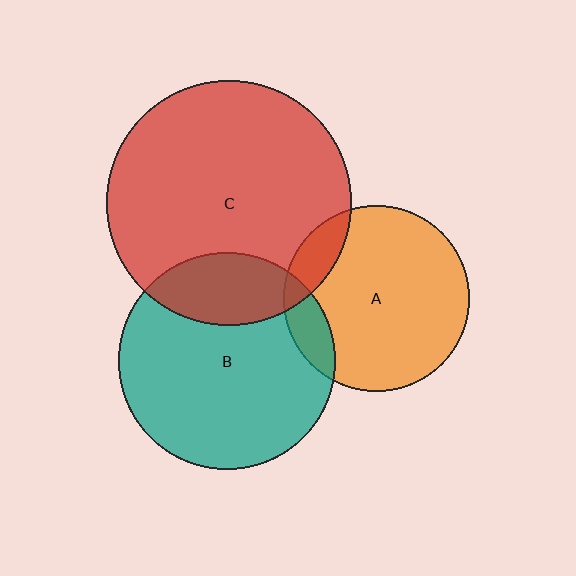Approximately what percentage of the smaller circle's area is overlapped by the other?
Approximately 25%.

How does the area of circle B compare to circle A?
Approximately 1.4 times.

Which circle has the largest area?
Circle C (red).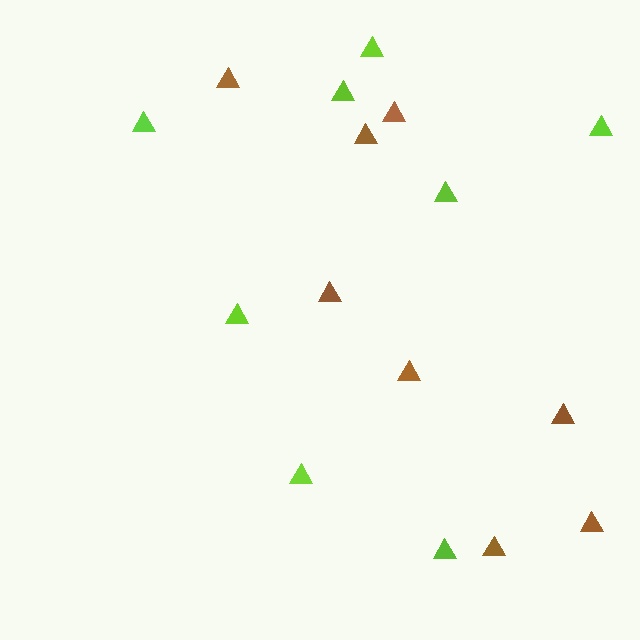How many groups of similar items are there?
There are 2 groups: one group of lime triangles (8) and one group of brown triangles (8).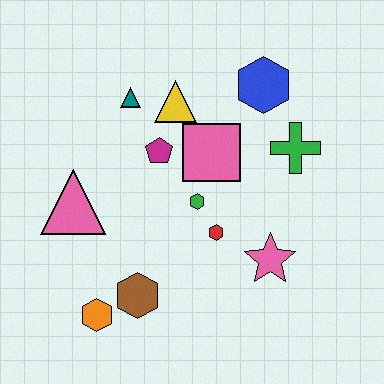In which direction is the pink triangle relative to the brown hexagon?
The pink triangle is above the brown hexagon.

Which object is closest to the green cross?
The blue hexagon is closest to the green cross.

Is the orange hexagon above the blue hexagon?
No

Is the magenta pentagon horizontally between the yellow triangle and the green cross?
No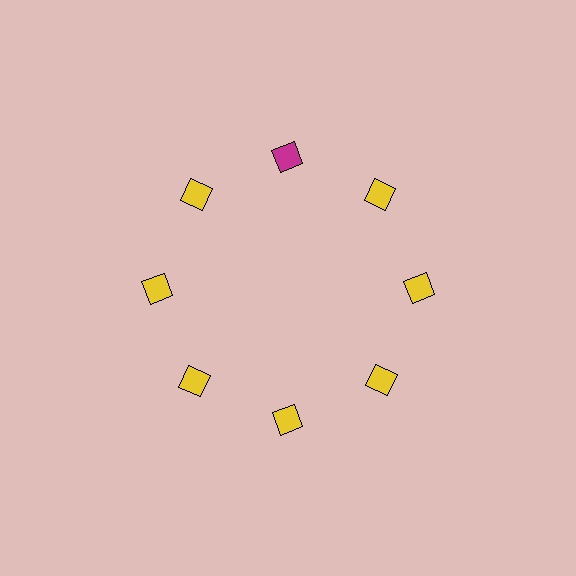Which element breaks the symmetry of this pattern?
The magenta square at roughly the 12 o'clock position breaks the symmetry. All other shapes are yellow squares.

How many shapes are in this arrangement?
There are 8 shapes arranged in a ring pattern.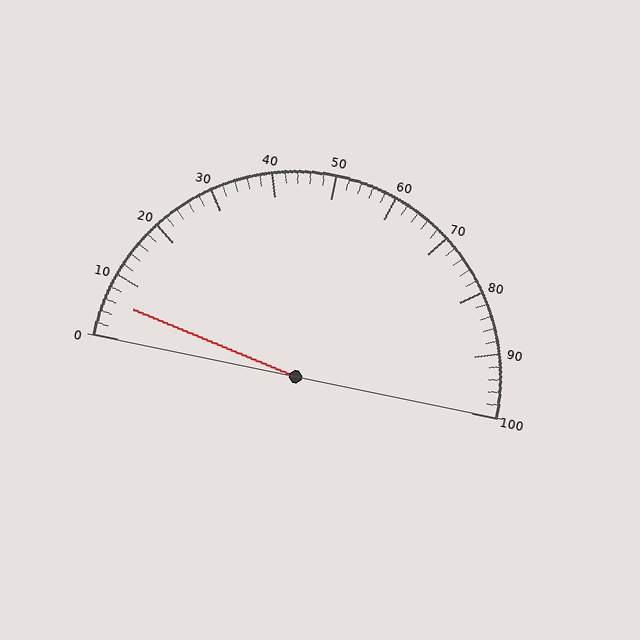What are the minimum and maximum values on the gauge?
The gauge ranges from 0 to 100.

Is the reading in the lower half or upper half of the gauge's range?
The reading is in the lower half of the range (0 to 100).